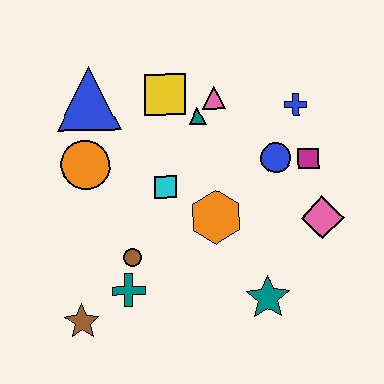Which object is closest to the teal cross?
The brown circle is closest to the teal cross.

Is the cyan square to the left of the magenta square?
Yes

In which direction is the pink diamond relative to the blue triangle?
The pink diamond is to the right of the blue triangle.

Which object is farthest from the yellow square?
The brown star is farthest from the yellow square.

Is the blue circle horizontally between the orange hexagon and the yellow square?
No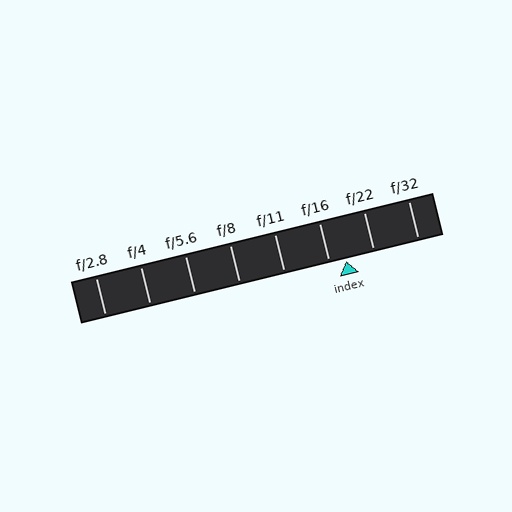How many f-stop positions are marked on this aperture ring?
There are 8 f-stop positions marked.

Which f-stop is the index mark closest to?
The index mark is closest to f/16.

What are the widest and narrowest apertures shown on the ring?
The widest aperture shown is f/2.8 and the narrowest is f/32.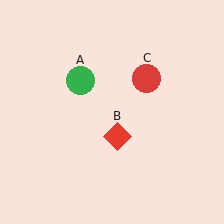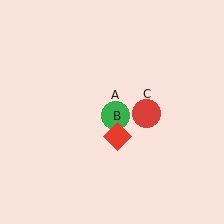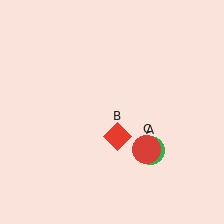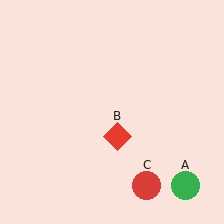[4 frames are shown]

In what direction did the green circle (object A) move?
The green circle (object A) moved down and to the right.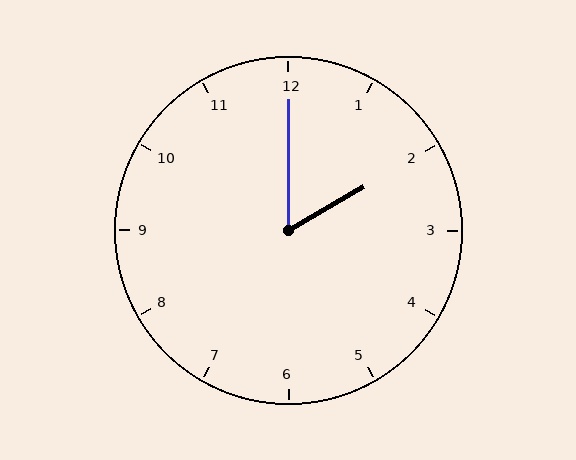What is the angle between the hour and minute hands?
Approximately 60 degrees.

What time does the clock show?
2:00.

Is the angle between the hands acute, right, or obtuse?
It is acute.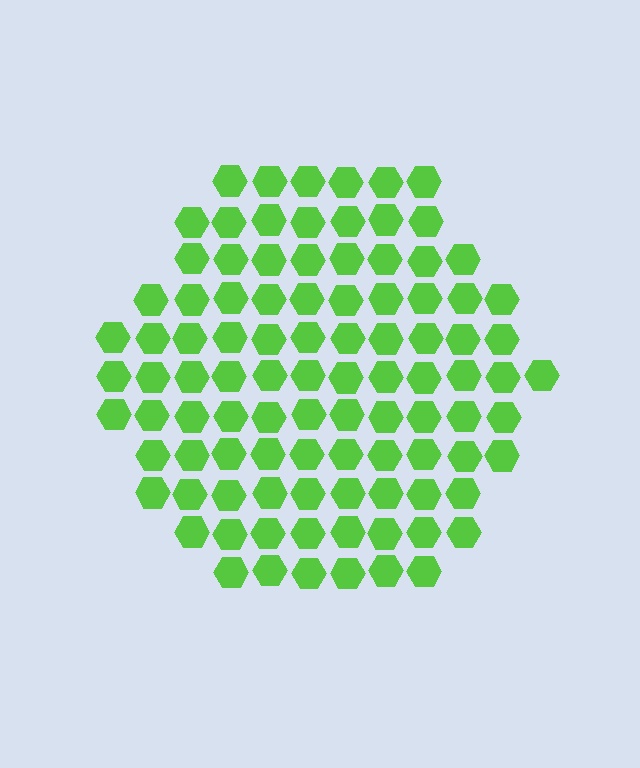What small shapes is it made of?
It is made of small hexagons.